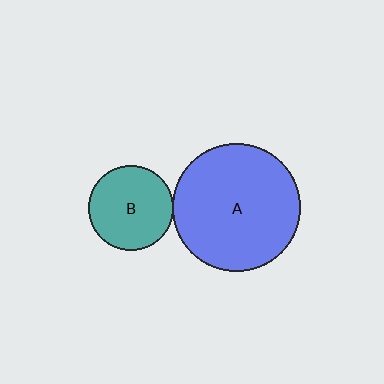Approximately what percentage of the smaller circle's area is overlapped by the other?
Approximately 5%.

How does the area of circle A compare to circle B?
Approximately 2.2 times.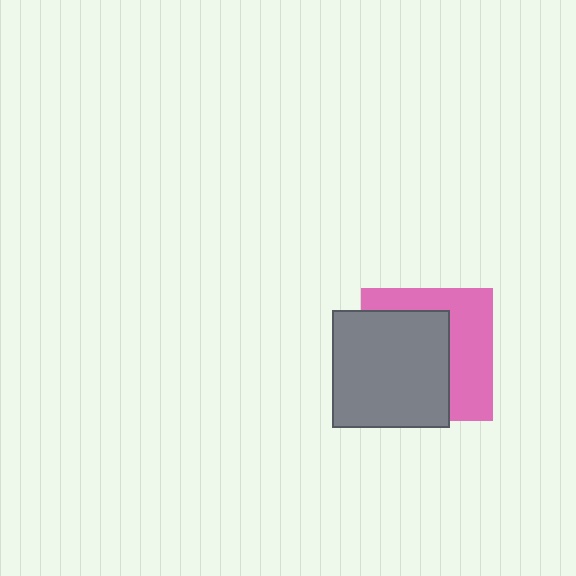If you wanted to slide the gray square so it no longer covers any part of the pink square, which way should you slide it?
Slide it left — that is the most direct way to separate the two shapes.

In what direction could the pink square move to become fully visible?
The pink square could move right. That would shift it out from behind the gray square entirely.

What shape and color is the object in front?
The object in front is a gray square.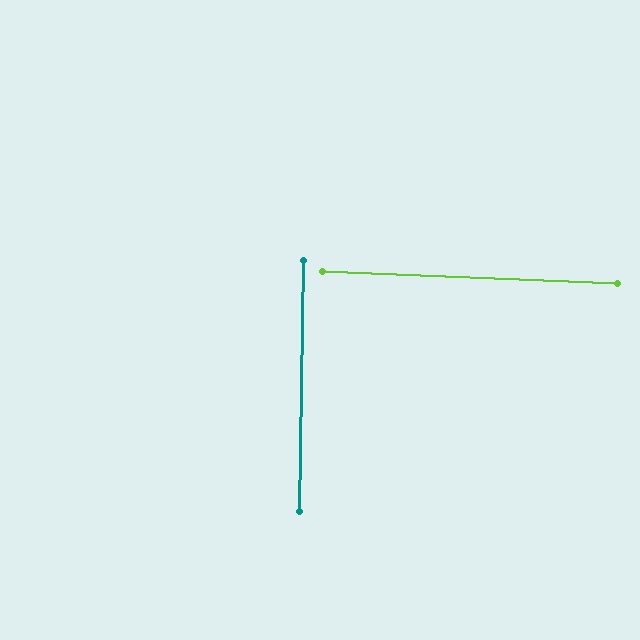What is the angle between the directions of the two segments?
Approximately 88 degrees.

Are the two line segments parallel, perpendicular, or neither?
Perpendicular — they meet at approximately 88°.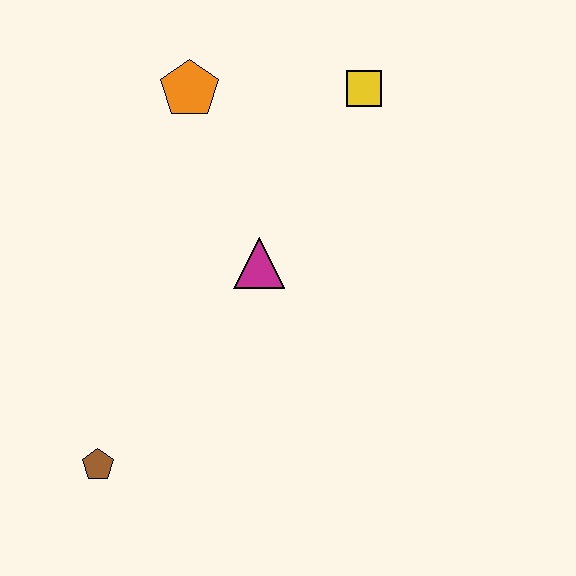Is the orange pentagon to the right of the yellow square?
No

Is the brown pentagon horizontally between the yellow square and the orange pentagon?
No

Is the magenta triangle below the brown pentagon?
No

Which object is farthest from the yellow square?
The brown pentagon is farthest from the yellow square.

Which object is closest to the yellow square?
The orange pentagon is closest to the yellow square.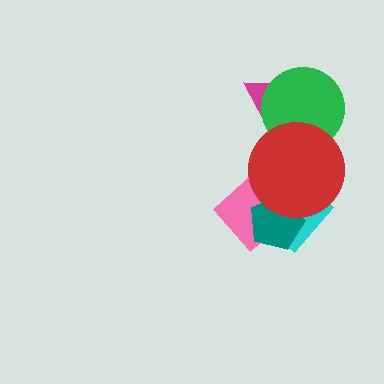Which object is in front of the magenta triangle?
The green circle is in front of the magenta triangle.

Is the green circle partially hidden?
Yes, it is partially covered by another shape.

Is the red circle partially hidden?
No, no other shape covers it.